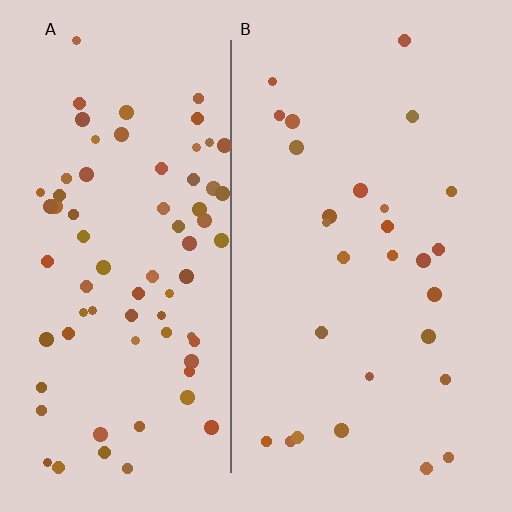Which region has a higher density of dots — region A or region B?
A (the left).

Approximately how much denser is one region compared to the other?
Approximately 2.7× — region A over region B.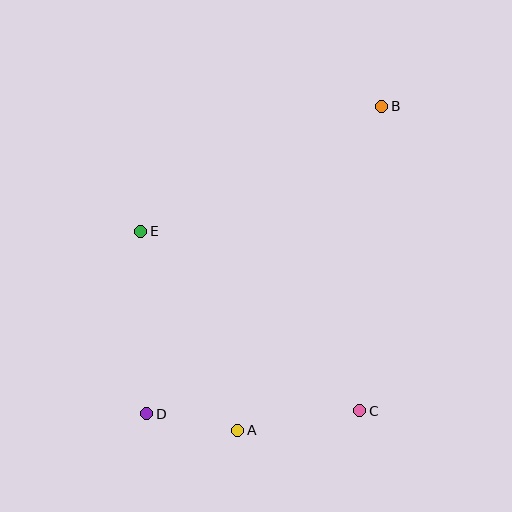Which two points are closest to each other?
Points A and D are closest to each other.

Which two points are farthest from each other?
Points B and D are farthest from each other.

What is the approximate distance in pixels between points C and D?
The distance between C and D is approximately 213 pixels.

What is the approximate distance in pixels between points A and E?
The distance between A and E is approximately 222 pixels.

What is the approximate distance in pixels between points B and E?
The distance between B and E is approximately 271 pixels.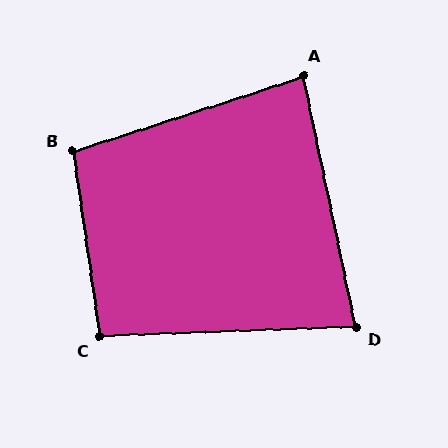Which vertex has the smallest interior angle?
D, at approximately 80 degrees.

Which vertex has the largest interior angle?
B, at approximately 100 degrees.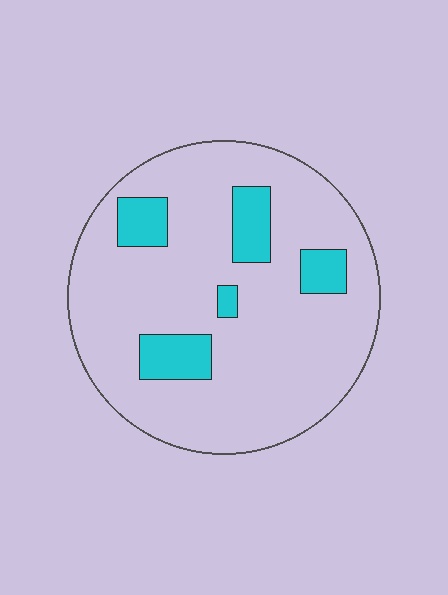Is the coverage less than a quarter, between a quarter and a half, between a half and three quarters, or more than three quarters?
Less than a quarter.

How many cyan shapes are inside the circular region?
5.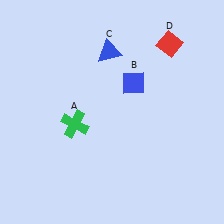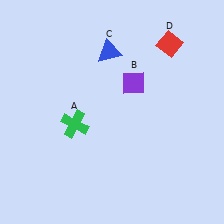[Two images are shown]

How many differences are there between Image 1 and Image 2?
There is 1 difference between the two images.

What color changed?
The diamond (B) changed from blue in Image 1 to purple in Image 2.